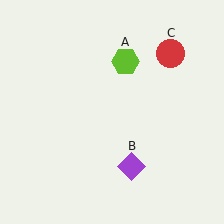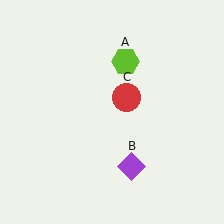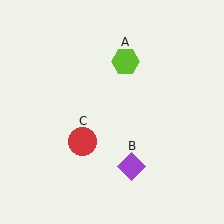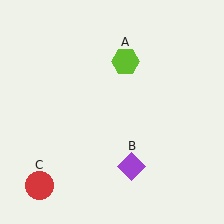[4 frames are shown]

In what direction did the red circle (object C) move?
The red circle (object C) moved down and to the left.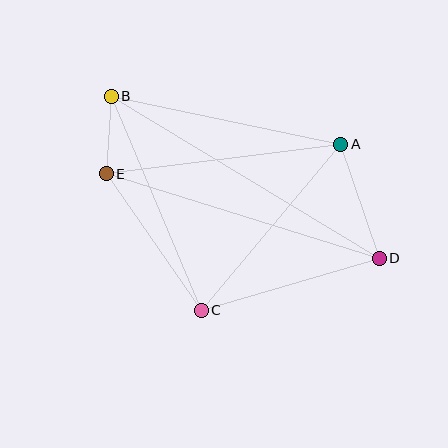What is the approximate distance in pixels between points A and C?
The distance between A and C is approximately 217 pixels.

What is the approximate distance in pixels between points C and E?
The distance between C and E is approximately 166 pixels.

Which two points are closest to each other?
Points B and E are closest to each other.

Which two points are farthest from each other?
Points B and D are farthest from each other.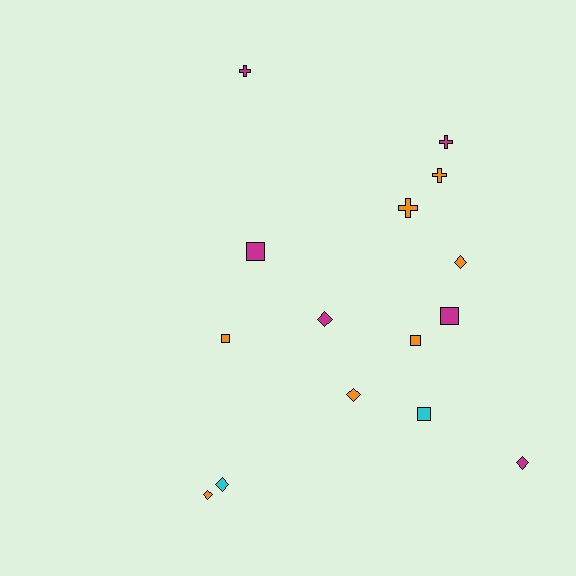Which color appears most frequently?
Orange, with 7 objects.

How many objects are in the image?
There are 15 objects.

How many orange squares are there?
There are 2 orange squares.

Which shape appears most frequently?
Diamond, with 6 objects.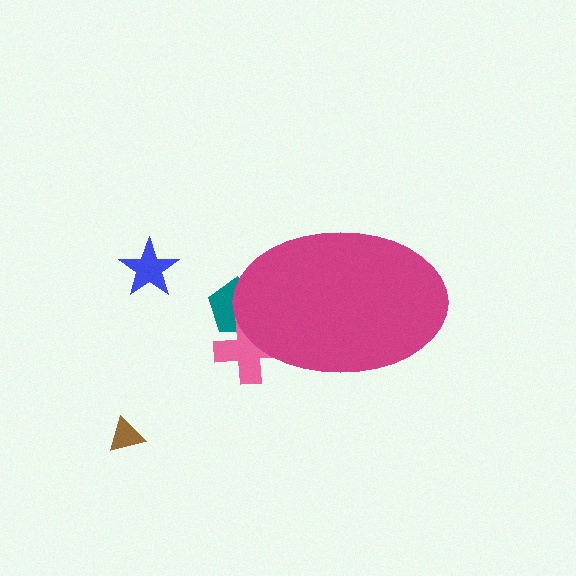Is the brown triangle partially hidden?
No, the brown triangle is fully visible.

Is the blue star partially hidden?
No, the blue star is fully visible.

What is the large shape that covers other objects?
A magenta ellipse.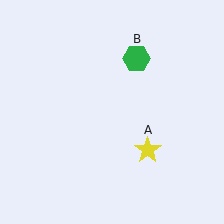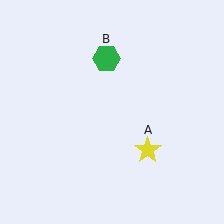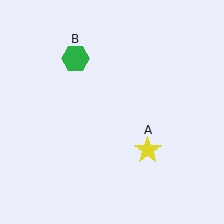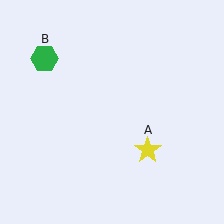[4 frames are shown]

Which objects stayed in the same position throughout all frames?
Yellow star (object A) remained stationary.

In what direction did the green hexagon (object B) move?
The green hexagon (object B) moved left.